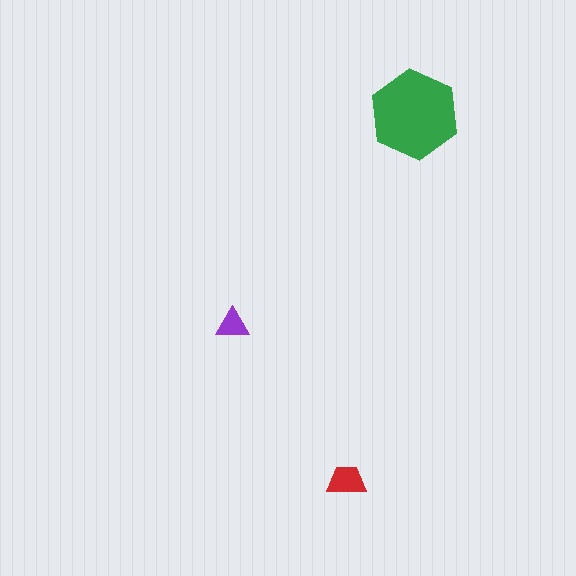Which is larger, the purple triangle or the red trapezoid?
The red trapezoid.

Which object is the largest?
The green hexagon.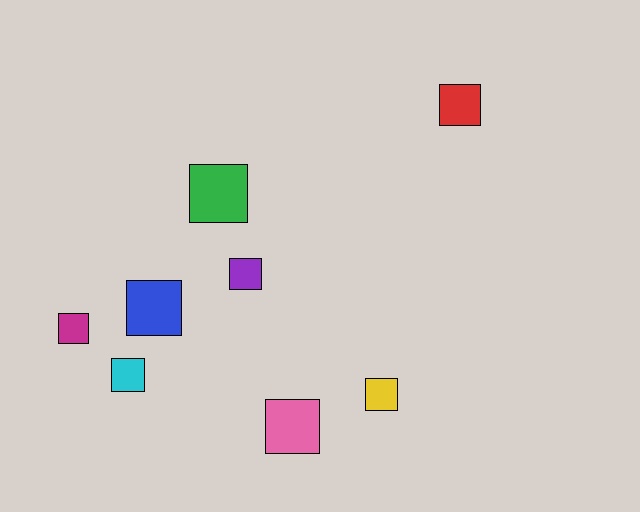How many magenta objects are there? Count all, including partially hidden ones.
There is 1 magenta object.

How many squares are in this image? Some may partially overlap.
There are 8 squares.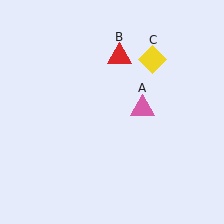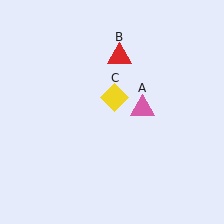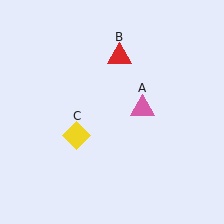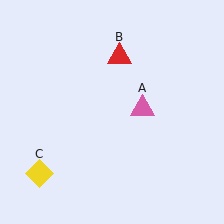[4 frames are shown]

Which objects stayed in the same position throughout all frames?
Pink triangle (object A) and red triangle (object B) remained stationary.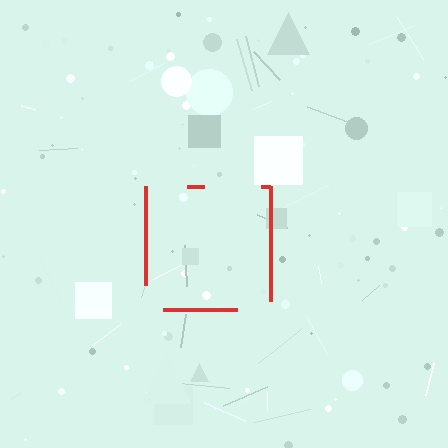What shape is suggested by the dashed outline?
The dashed outline suggests a square.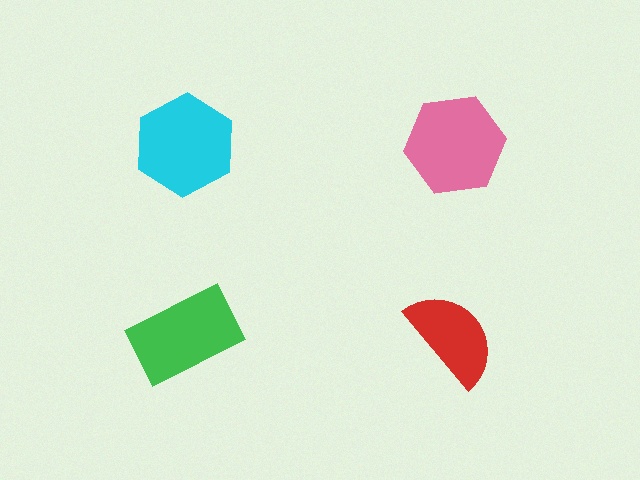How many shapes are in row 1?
2 shapes.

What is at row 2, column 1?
A green rectangle.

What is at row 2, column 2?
A red semicircle.